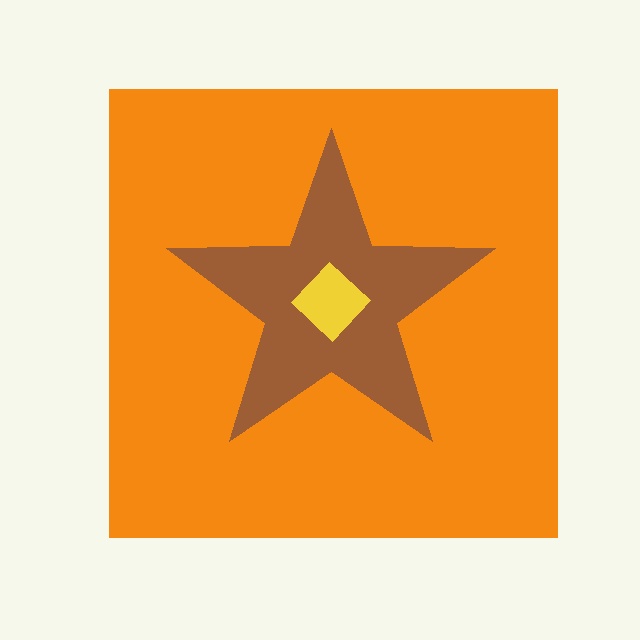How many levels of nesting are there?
3.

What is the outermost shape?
The orange square.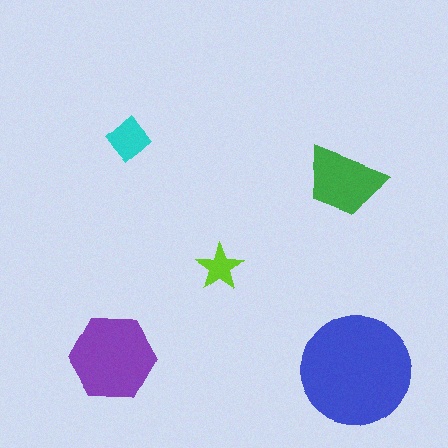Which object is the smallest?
The lime star.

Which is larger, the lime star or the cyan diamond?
The cyan diamond.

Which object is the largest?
The blue circle.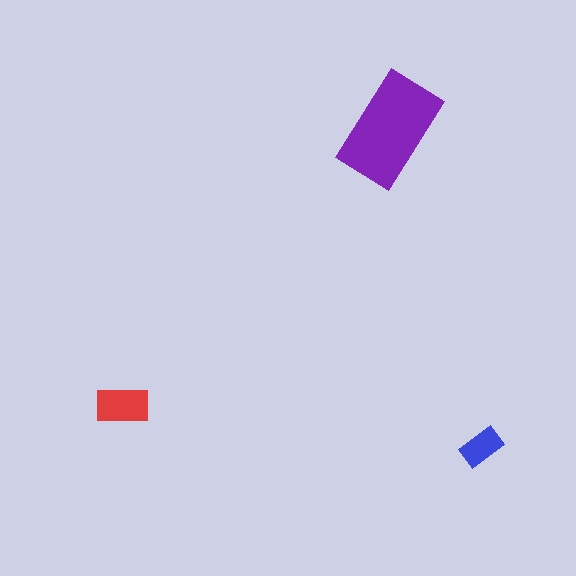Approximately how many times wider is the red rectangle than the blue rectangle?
About 1.5 times wider.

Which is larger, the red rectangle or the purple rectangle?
The purple one.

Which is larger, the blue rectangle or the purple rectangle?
The purple one.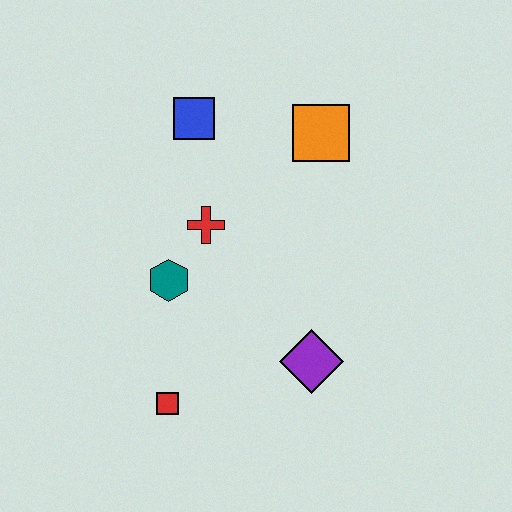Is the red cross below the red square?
No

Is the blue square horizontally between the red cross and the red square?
Yes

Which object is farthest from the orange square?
The red square is farthest from the orange square.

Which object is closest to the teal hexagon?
The red cross is closest to the teal hexagon.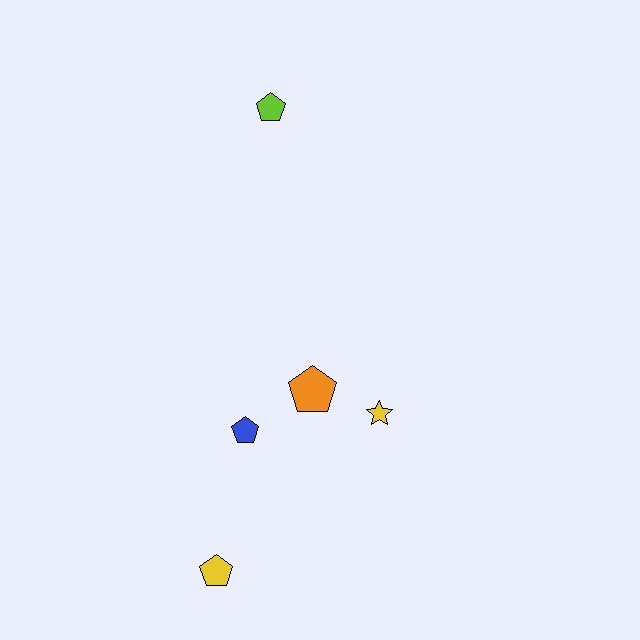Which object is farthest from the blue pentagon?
The lime pentagon is farthest from the blue pentagon.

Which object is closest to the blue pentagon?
The orange pentagon is closest to the blue pentagon.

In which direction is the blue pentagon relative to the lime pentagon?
The blue pentagon is below the lime pentagon.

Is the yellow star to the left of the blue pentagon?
No